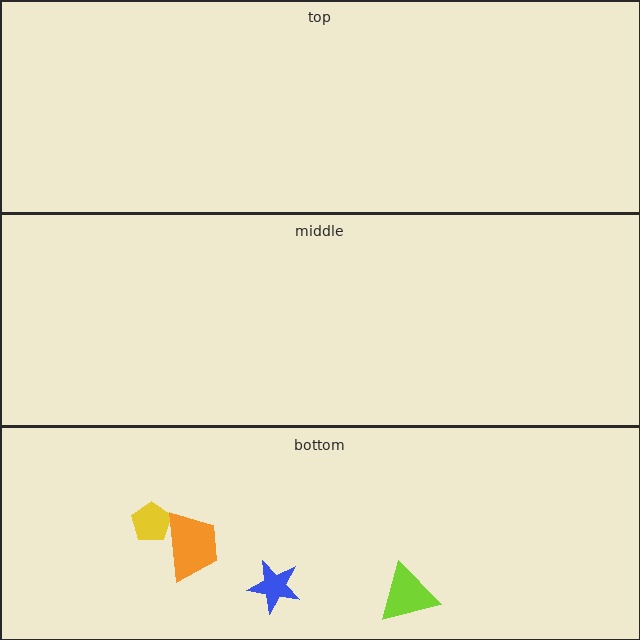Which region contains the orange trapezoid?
The bottom region.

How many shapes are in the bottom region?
4.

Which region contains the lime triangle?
The bottom region.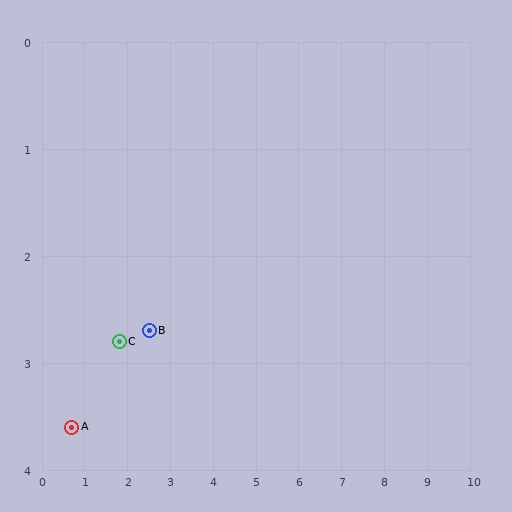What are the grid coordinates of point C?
Point C is at approximately (1.8, 2.8).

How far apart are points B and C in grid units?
Points B and C are about 0.7 grid units apart.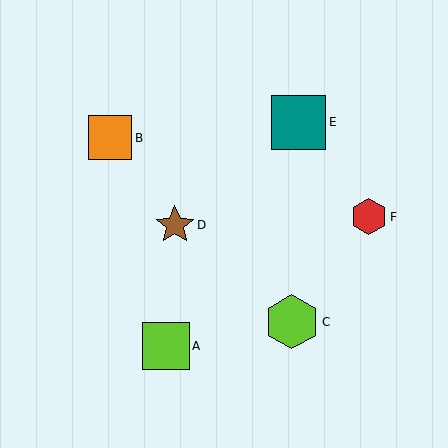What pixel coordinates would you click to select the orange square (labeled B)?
Click at (110, 138) to select the orange square B.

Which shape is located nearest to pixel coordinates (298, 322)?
The lime hexagon (labeled C) at (292, 322) is nearest to that location.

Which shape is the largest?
The teal square (labeled E) is the largest.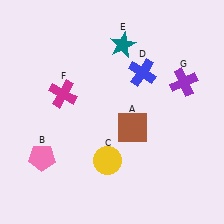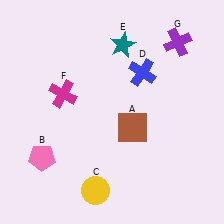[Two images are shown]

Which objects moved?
The objects that moved are: the yellow circle (C), the purple cross (G).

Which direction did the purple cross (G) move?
The purple cross (G) moved up.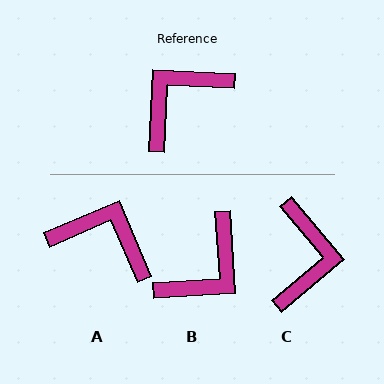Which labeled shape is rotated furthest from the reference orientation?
B, about 174 degrees away.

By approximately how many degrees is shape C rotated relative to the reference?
Approximately 137 degrees clockwise.